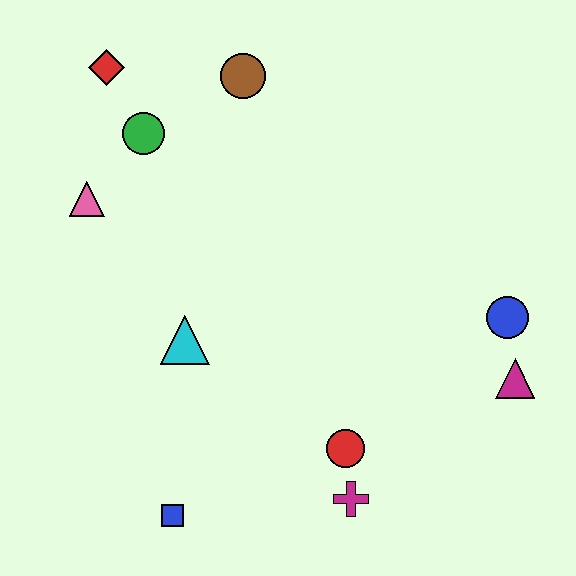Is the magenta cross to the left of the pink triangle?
No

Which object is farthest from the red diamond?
The magenta triangle is farthest from the red diamond.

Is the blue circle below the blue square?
No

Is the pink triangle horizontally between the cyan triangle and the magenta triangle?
No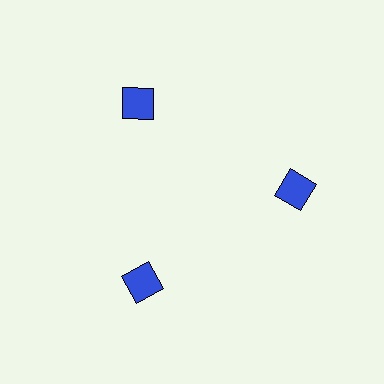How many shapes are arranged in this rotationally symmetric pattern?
There are 3 shapes, arranged in 3 groups of 1.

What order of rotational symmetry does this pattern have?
This pattern has 3-fold rotational symmetry.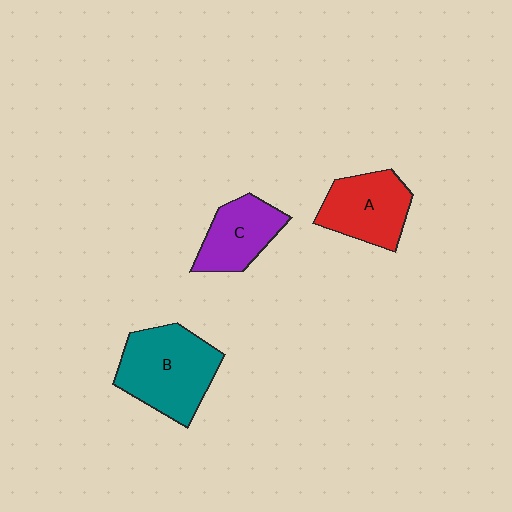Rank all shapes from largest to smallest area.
From largest to smallest: B (teal), A (red), C (purple).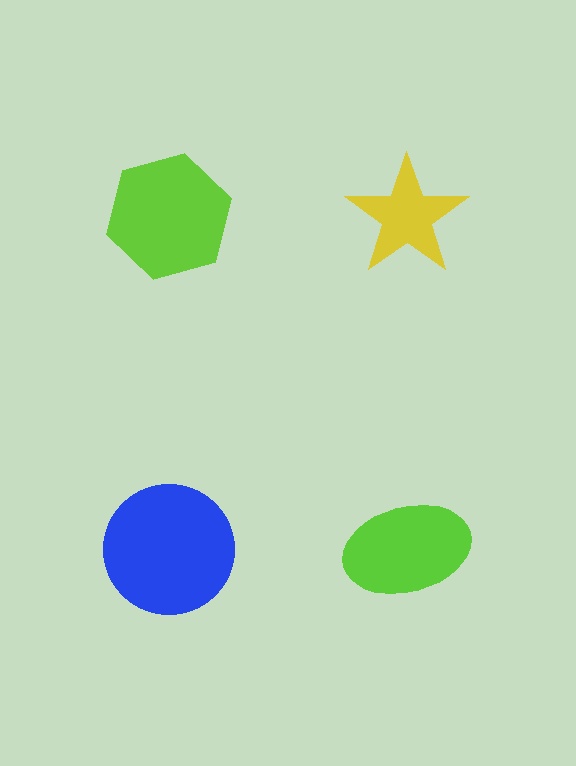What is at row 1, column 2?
A yellow star.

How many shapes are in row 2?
2 shapes.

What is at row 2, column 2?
A lime ellipse.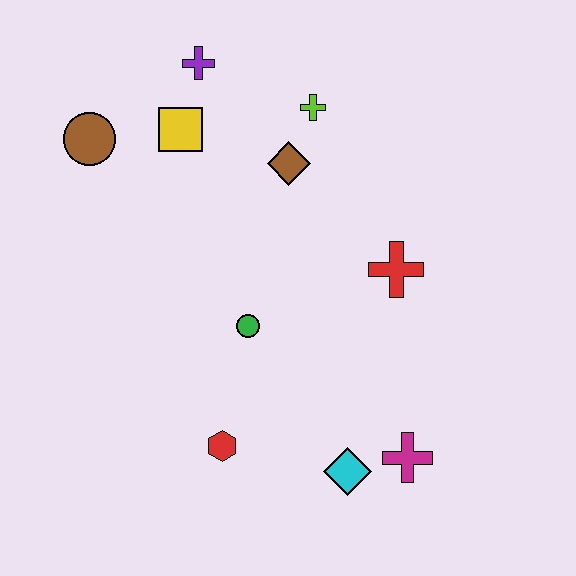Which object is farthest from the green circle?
The purple cross is farthest from the green circle.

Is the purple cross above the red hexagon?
Yes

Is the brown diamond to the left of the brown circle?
No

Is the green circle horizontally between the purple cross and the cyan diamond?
Yes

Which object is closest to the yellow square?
The purple cross is closest to the yellow square.